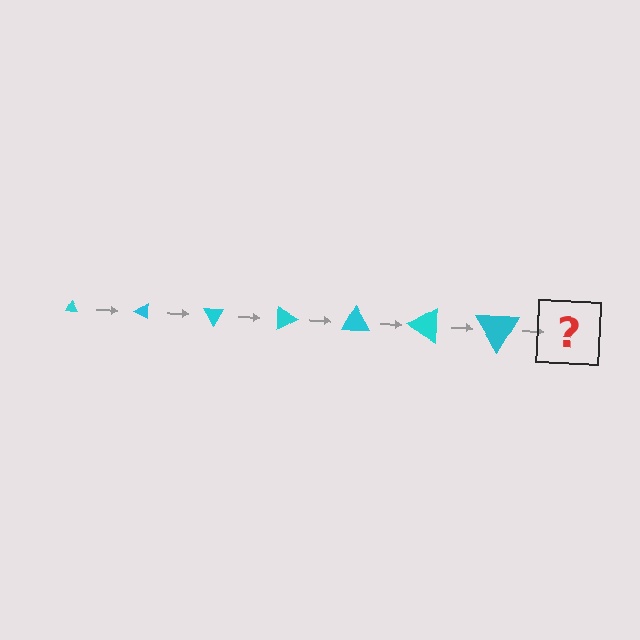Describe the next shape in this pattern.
It should be a triangle, larger than the previous one and rotated 210 degrees from the start.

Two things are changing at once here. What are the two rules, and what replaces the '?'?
The two rules are that the triangle grows larger each step and it rotates 30 degrees each step. The '?' should be a triangle, larger than the previous one and rotated 210 degrees from the start.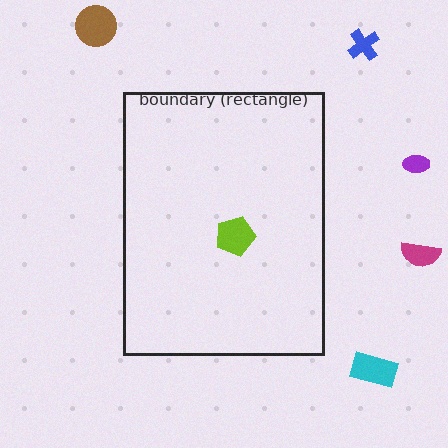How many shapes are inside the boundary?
1 inside, 5 outside.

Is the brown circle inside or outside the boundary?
Outside.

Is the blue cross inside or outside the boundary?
Outside.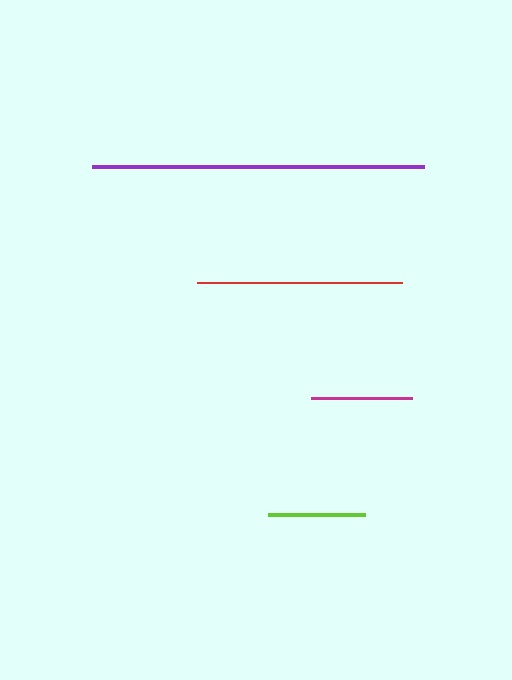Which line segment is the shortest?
The lime line is the shortest at approximately 98 pixels.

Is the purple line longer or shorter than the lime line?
The purple line is longer than the lime line.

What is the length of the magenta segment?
The magenta segment is approximately 101 pixels long.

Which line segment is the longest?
The purple line is the longest at approximately 332 pixels.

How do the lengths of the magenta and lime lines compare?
The magenta and lime lines are approximately the same length.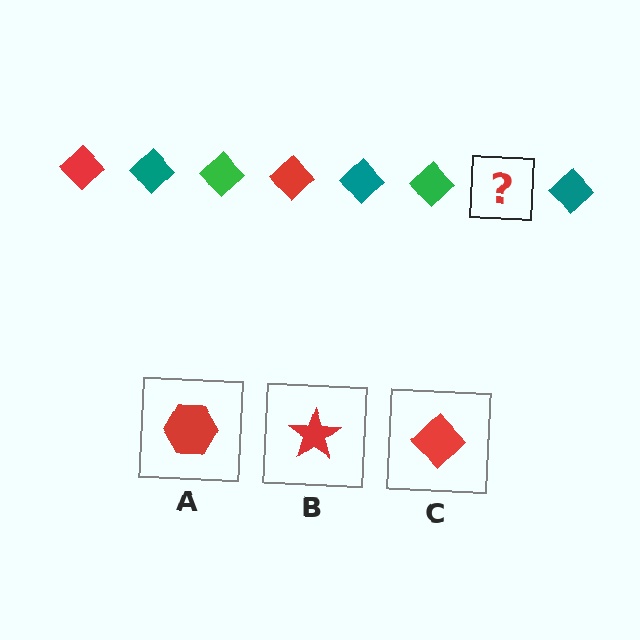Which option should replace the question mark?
Option C.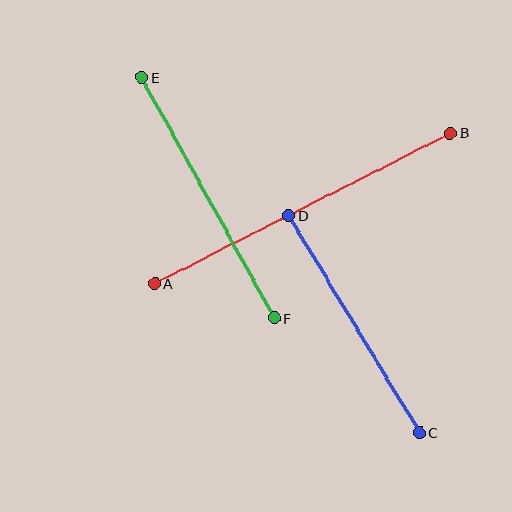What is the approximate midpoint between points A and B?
The midpoint is at approximately (302, 208) pixels.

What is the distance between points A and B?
The distance is approximately 332 pixels.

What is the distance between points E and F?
The distance is approximately 275 pixels.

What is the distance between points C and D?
The distance is approximately 254 pixels.